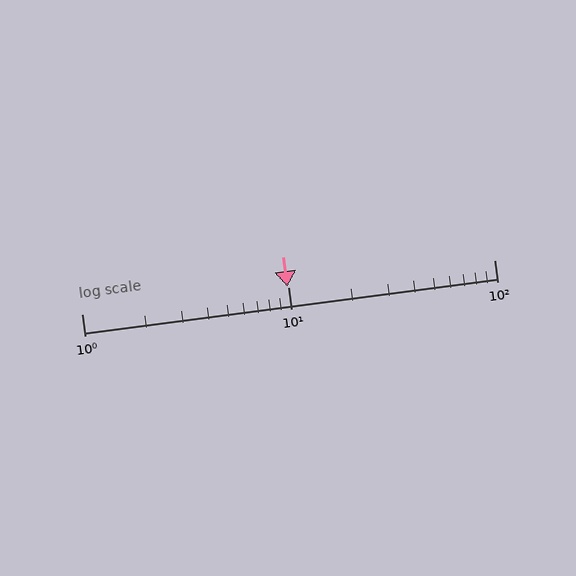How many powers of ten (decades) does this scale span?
The scale spans 2 decades, from 1 to 100.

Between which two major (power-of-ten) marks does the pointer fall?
The pointer is between 1 and 10.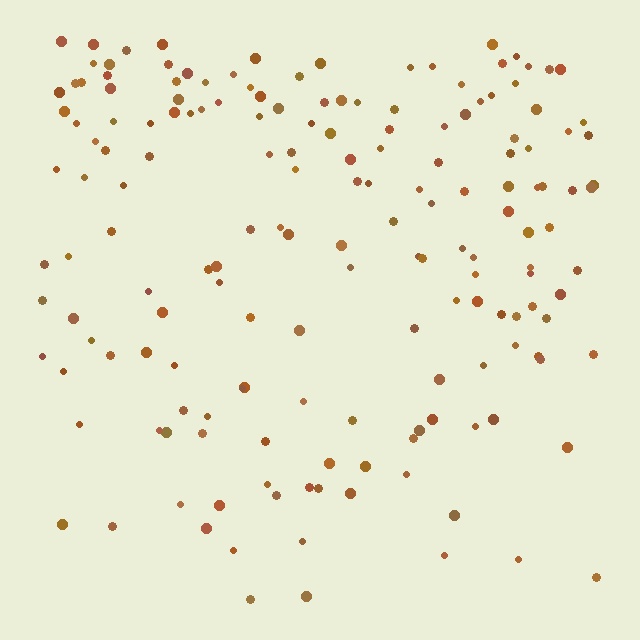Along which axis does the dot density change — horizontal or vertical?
Vertical.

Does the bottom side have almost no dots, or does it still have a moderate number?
Still a moderate number, just noticeably fewer than the top.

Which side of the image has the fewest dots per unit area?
The bottom.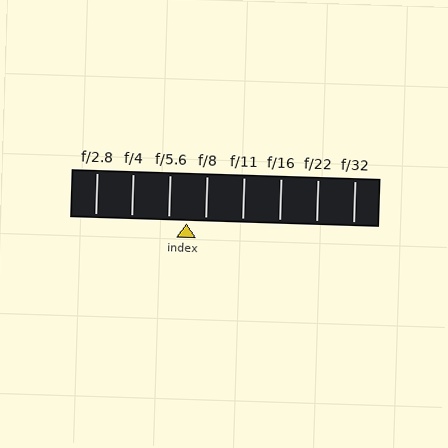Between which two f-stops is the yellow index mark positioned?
The index mark is between f/5.6 and f/8.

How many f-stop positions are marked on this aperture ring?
There are 8 f-stop positions marked.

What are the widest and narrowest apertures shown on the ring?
The widest aperture shown is f/2.8 and the narrowest is f/32.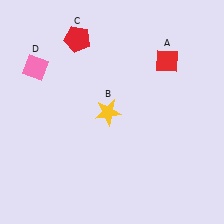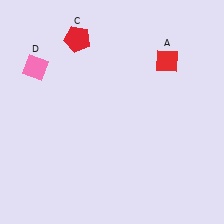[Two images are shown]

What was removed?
The yellow star (B) was removed in Image 2.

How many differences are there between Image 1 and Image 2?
There is 1 difference between the two images.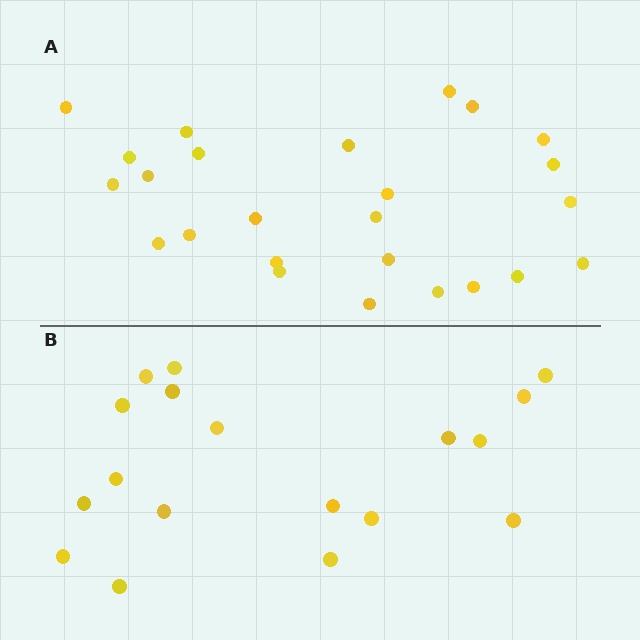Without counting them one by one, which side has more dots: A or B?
Region A (the top region) has more dots.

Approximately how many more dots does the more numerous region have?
Region A has roughly 8 or so more dots than region B.